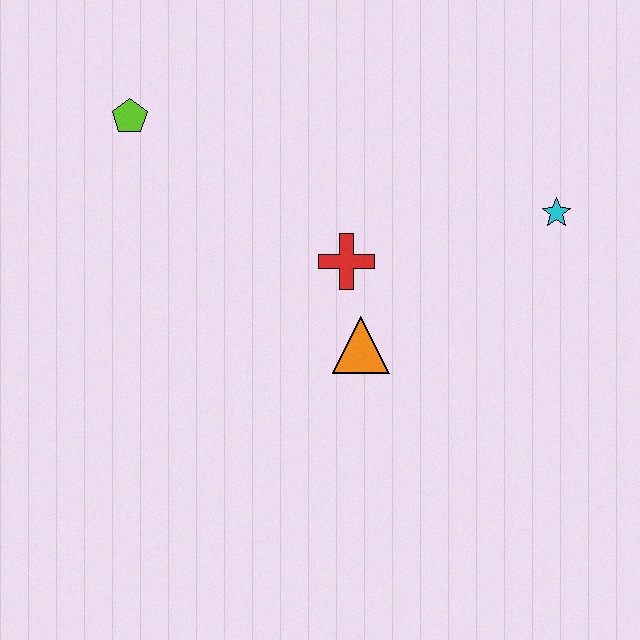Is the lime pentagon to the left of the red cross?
Yes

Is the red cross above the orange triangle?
Yes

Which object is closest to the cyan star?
The red cross is closest to the cyan star.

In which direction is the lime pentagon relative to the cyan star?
The lime pentagon is to the left of the cyan star.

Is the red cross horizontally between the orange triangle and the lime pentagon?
Yes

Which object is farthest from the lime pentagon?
The cyan star is farthest from the lime pentagon.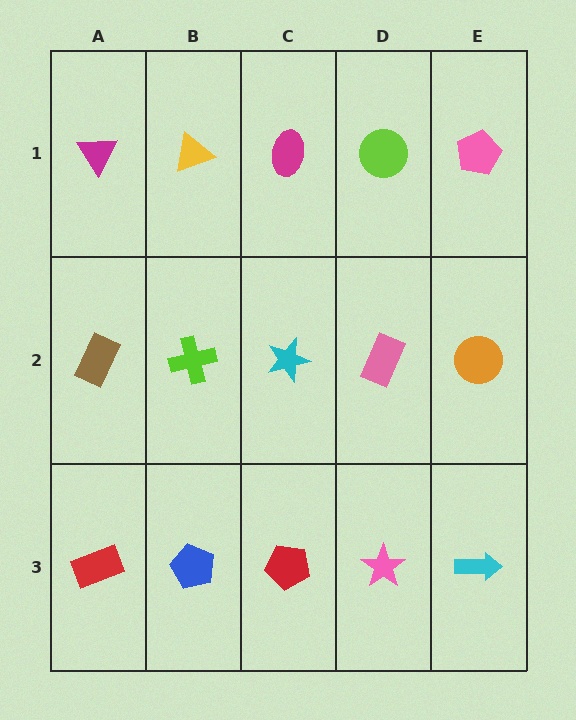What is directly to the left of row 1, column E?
A lime circle.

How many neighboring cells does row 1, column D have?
3.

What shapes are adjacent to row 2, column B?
A yellow triangle (row 1, column B), a blue pentagon (row 3, column B), a brown rectangle (row 2, column A), a cyan star (row 2, column C).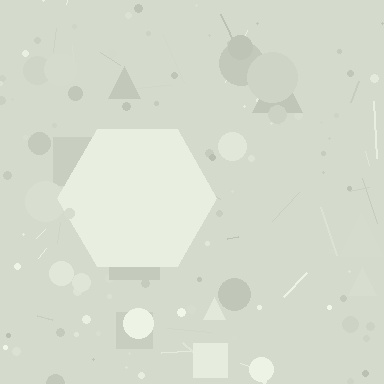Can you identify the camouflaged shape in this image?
The camouflaged shape is a hexagon.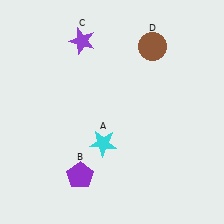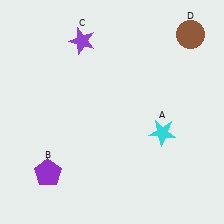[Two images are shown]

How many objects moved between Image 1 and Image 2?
3 objects moved between the two images.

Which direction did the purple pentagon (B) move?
The purple pentagon (B) moved left.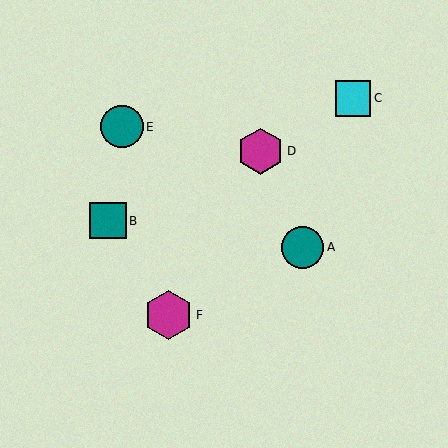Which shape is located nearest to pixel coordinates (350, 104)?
The cyan square (labeled C) at (353, 98) is nearest to that location.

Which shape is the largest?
The magenta hexagon (labeled F) is the largest.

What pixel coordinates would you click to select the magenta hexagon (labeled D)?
Click at (261, 151) to select the magenta hexagon D.